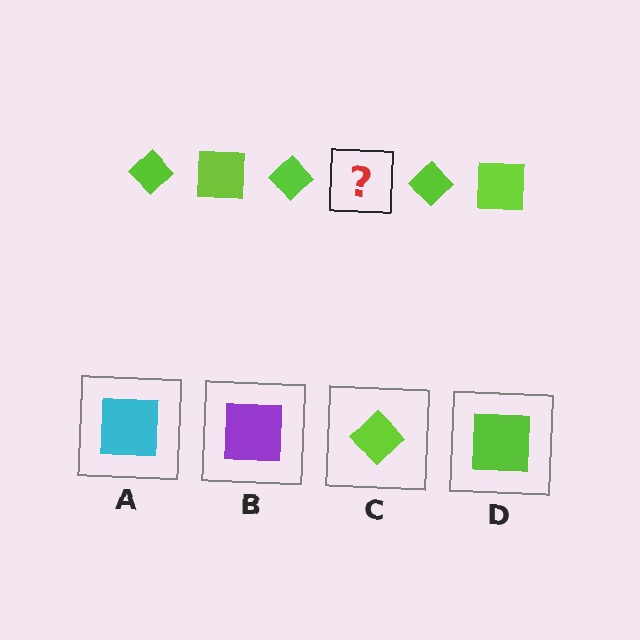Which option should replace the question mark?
Option D.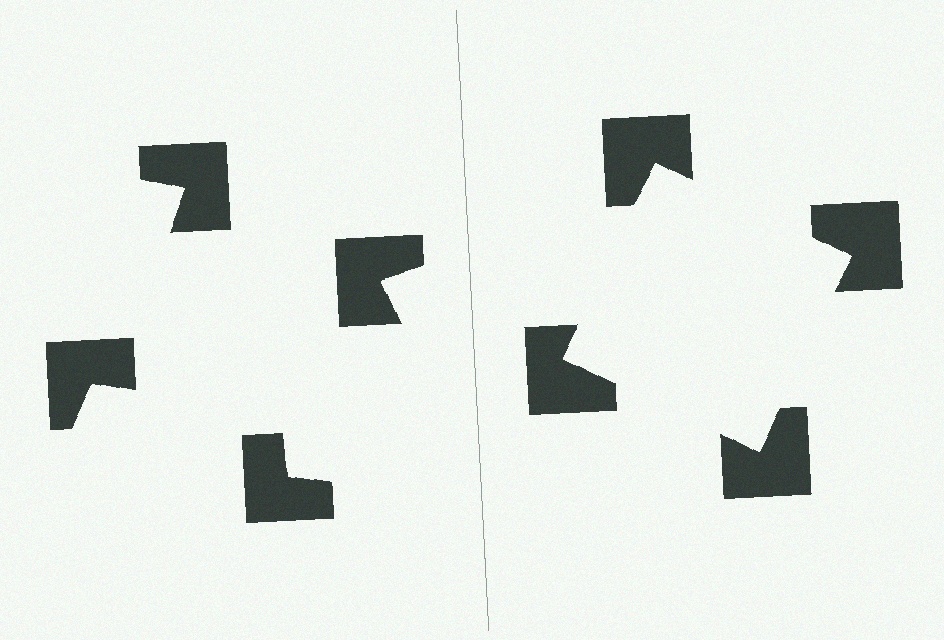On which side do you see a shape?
An illusory square appears on the right side. On the left side the wedge cuts are rotated, so no coherent shape forms.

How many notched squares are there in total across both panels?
8 — 4 on each side.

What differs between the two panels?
The notched squares are positioned identically on both sides; only the wedge orientations differ. On the right they align to a square; on the left they are misaligned.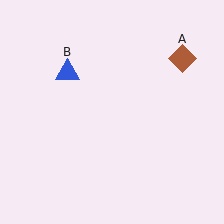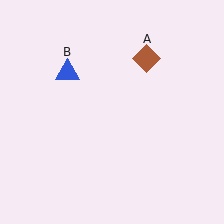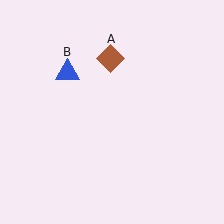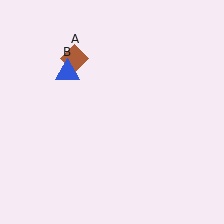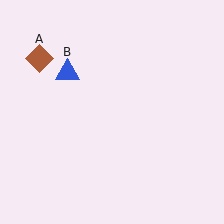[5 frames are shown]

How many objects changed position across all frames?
1 object changed position: brown diamond (object A).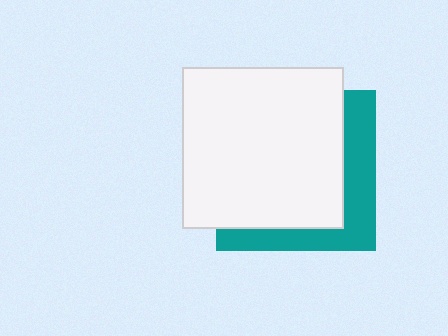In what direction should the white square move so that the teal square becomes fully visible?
The white square should move toward the upper-left. That is the shortest direction to clear the overlap and leave the teal square fully visible.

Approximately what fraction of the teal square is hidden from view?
Roughly 69% of the teal square is hidden behind the white square.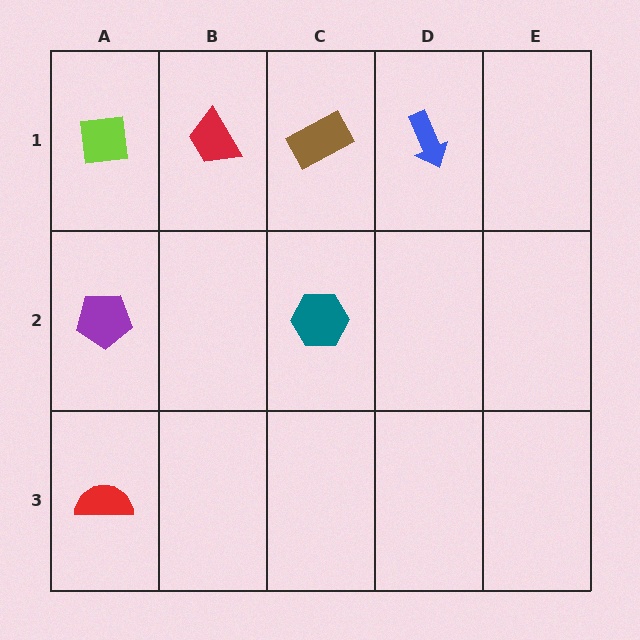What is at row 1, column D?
A blue arrow.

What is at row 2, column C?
A teal hexagon.